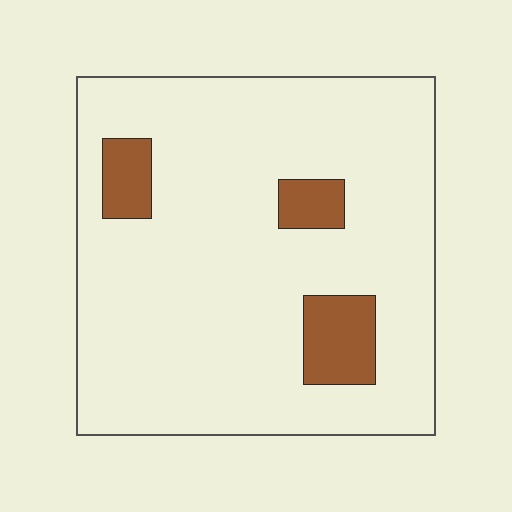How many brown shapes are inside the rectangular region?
3.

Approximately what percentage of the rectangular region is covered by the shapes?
Approximately 10%.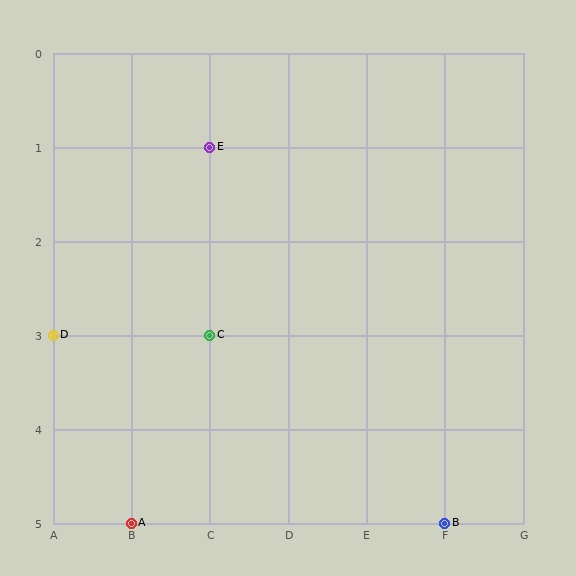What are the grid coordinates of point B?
Point B is at grid coordinates (F, 5).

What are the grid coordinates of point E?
Point E is at grid coordinates (C, 1).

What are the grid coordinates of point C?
Point C is at grid coordinates (C, 3).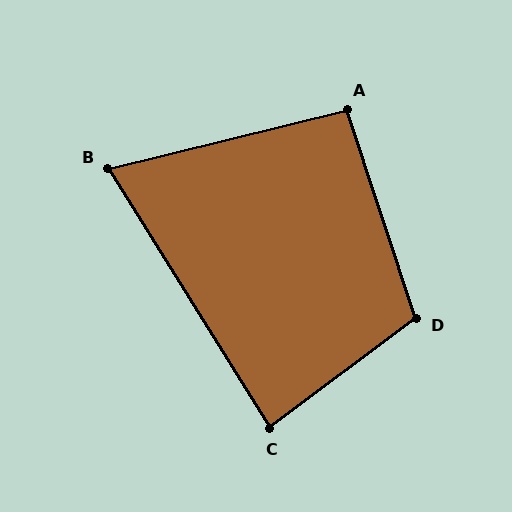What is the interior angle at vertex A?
Approximately 95 degrees (approximately right).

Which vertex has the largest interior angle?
D, at approximately 108 degrees.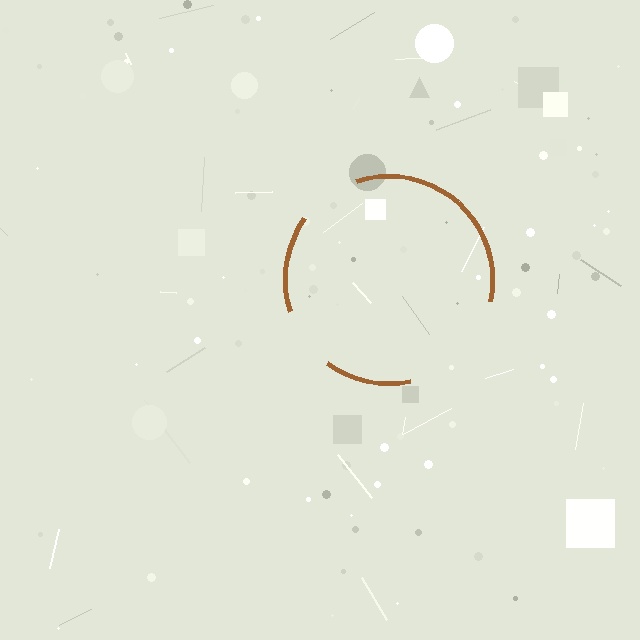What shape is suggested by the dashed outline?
The dashed outline suggests a circle.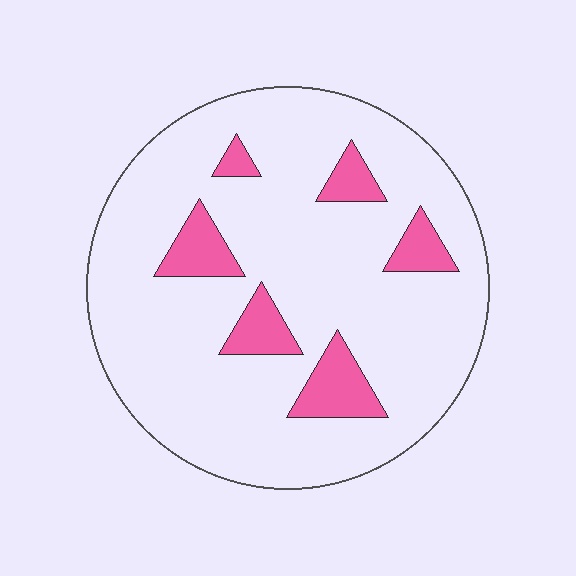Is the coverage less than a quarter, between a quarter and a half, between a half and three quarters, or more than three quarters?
Less than a quarter.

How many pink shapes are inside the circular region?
6.